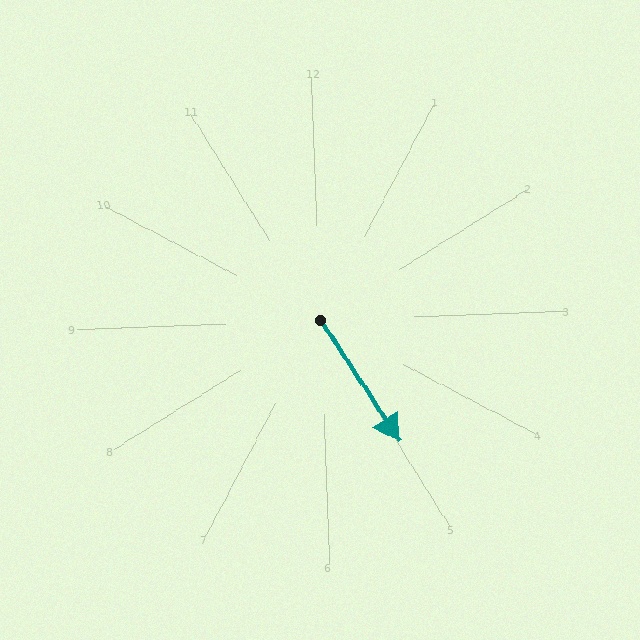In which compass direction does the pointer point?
Southeast.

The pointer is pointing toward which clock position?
Roughly 5 o'clock.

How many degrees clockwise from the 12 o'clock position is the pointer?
Approximately 149 degrees.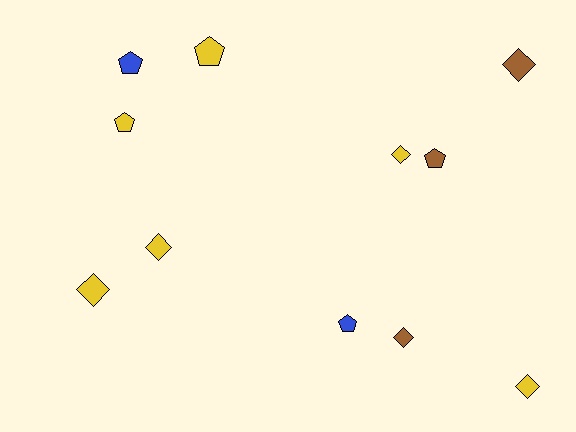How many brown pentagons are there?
There is 1 brown pentagon.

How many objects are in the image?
There are 11 objects.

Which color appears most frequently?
Yellow, with 6 objects.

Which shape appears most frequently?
Diamond, with 6 objects.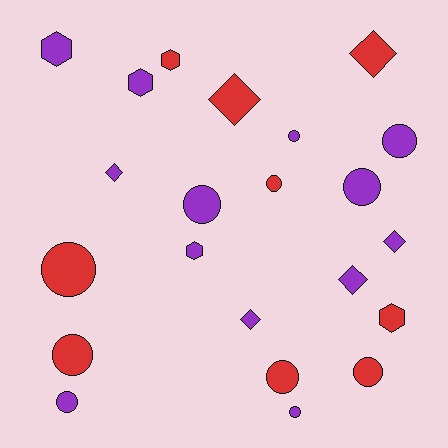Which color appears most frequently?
Purple, with 13 objects.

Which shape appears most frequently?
Circle, with 11 objects.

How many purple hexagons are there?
There are 3 purple hexagons.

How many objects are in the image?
There are 22 objects.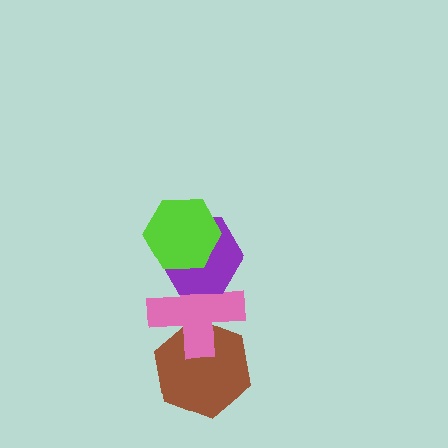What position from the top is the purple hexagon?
The purple hexagon is 2nd from the top.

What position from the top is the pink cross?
The pink cross is 3rd from the top.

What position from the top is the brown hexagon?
The brown hexagon is 4th from the top.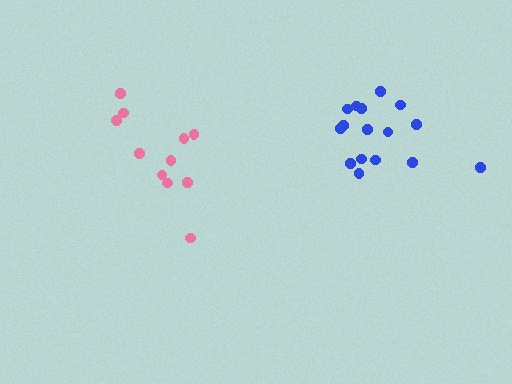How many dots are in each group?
Group 1: 11 dots, Group 2: 16 dots (27 total).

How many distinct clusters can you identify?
There are 2 distinct clusters.